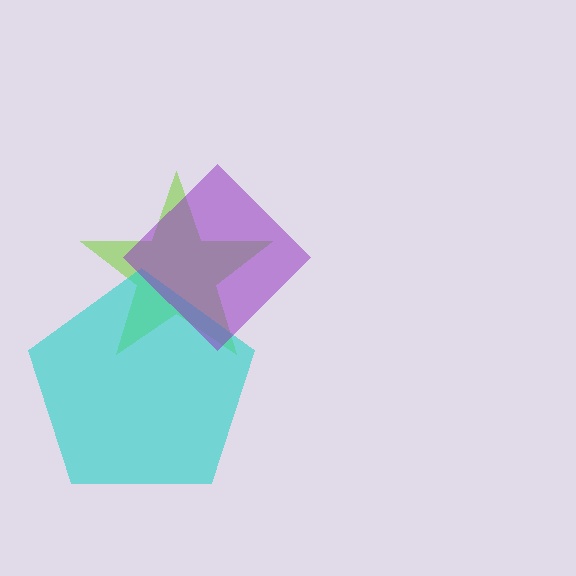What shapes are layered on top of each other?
The layered shapes are: a lime star, a cyan pentagon, a purple diamond.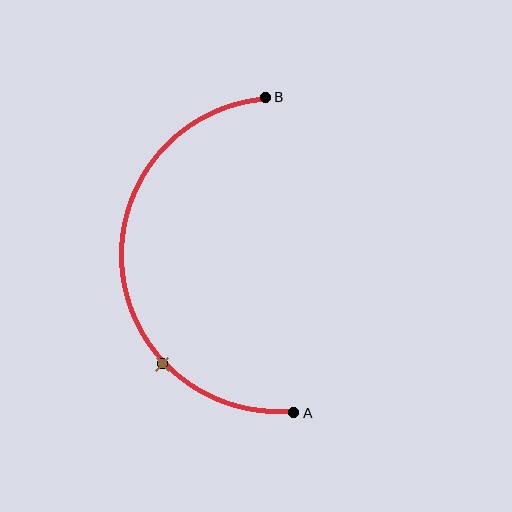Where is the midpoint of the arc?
The arc midpoint is the point on the curve farthest from the straight line joining A and B. It sits to the left of that line.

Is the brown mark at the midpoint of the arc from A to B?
No. The brown mark lies on the arc but is closer to endpoint A. The arc midpoint would be at the point on the curve equidistant along the arc from both A and B.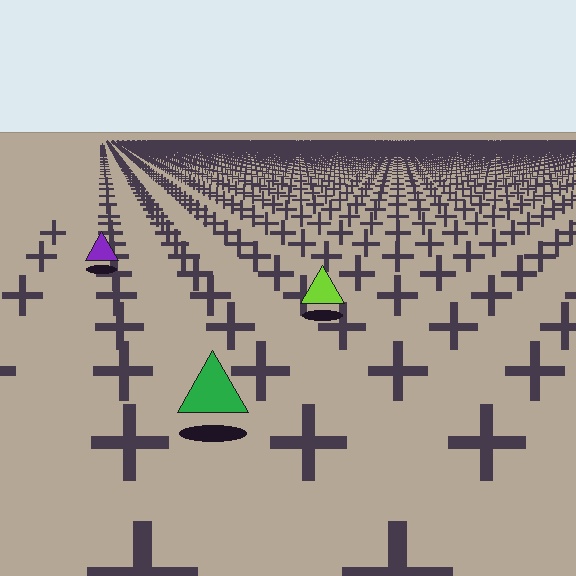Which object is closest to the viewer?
The green triangle is closest. The texture marks near it are larger and more spread out.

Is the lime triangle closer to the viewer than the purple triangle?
Yes. The lime triangle is closer — you can tell from the texture gradient: the ground texture is coarser near it.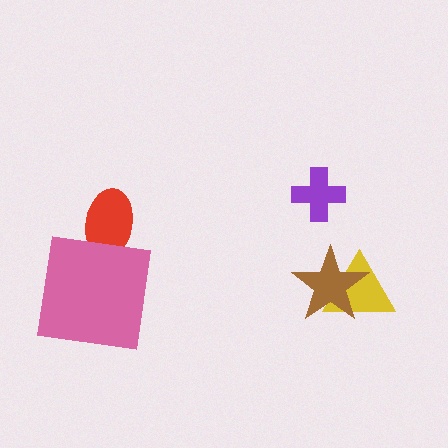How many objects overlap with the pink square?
1 object overlaps with the pink square.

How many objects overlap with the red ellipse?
1 object overlaps with the red ellipse.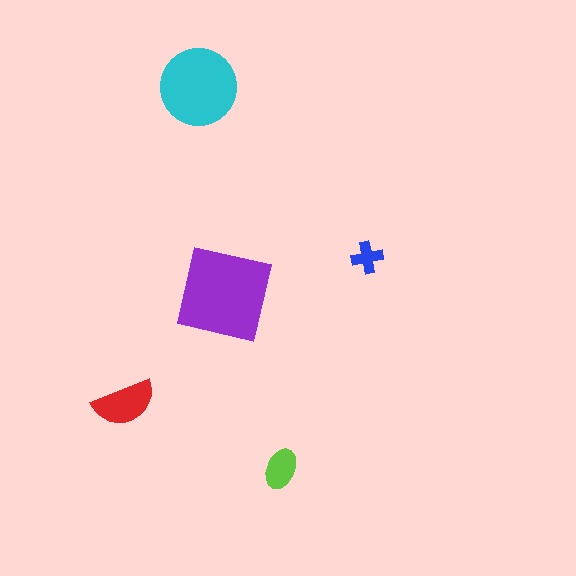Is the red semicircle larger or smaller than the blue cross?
Larger.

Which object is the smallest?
The blue cross.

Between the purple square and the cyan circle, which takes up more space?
The purple square.